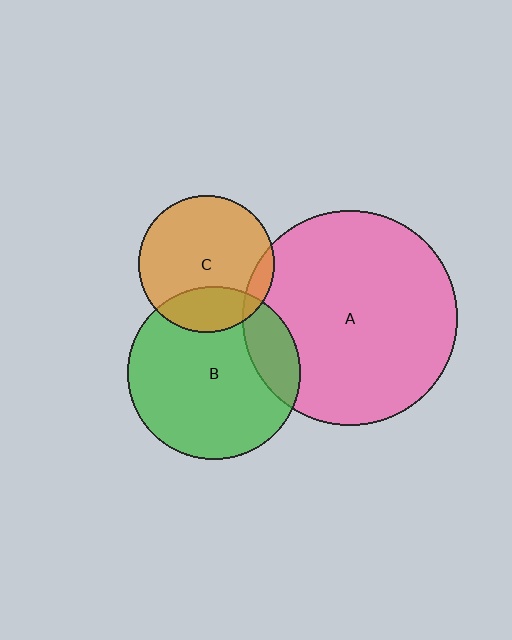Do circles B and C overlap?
Yes.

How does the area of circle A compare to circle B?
Approximately 1.6 times.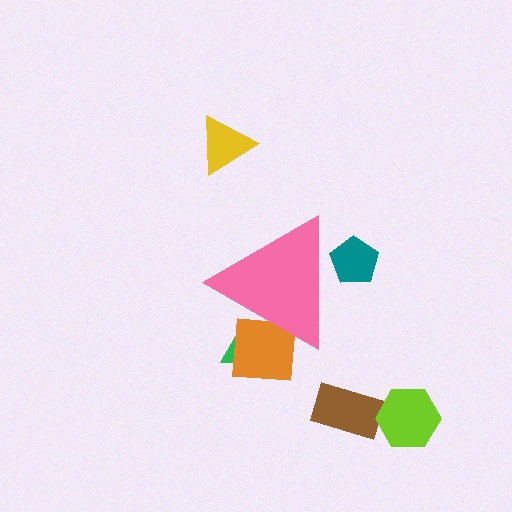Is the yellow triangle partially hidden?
No, the yellow triangle is fully visible.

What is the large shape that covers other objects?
A pink triangle.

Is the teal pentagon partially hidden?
Yes, the teal pentagon is partially hidden behind the pink triangle.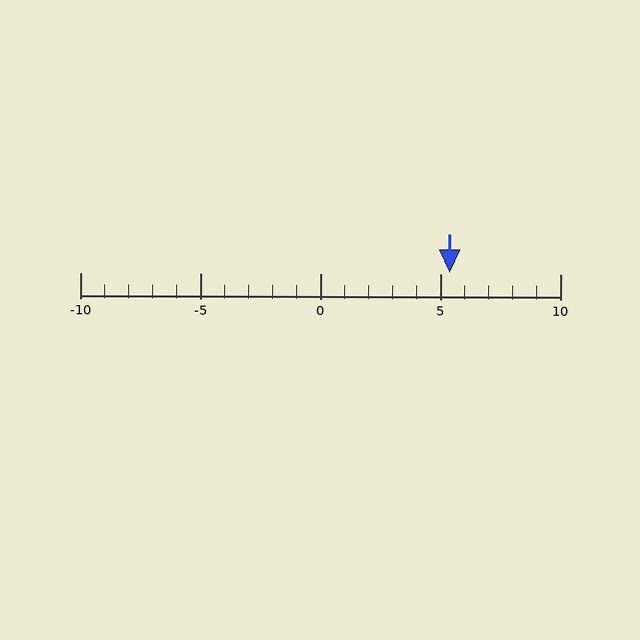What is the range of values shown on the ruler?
The ruler shows values from -10 to 10.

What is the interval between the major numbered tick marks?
The major tick marks are spaced 5 units apart.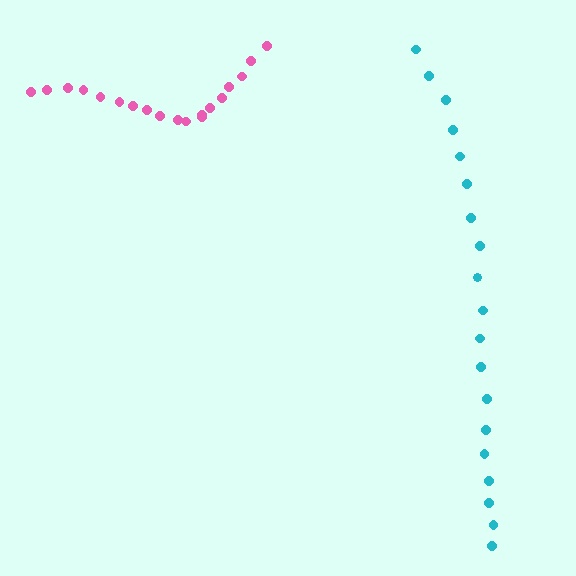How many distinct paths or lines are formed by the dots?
There are 2 distinct paths.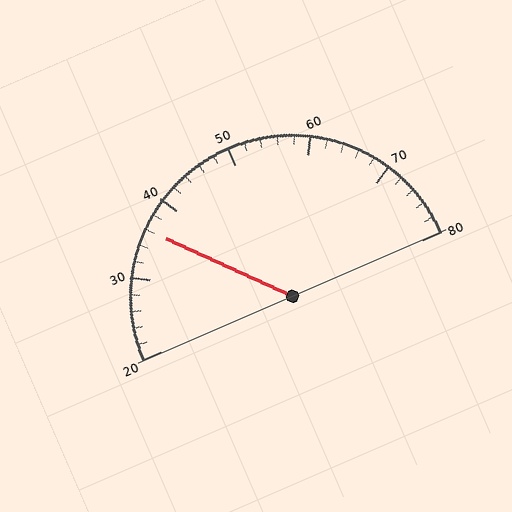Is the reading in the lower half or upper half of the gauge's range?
The reading is in the lower half of the range (20 to 80).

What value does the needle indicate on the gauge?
The needle indicates approximately 36.